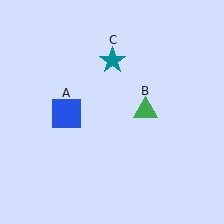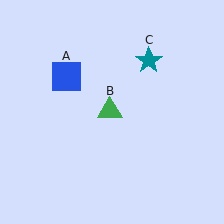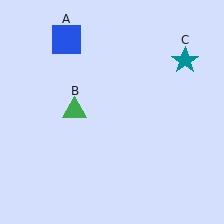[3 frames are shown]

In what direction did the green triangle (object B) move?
The green triangle (object B) moved left.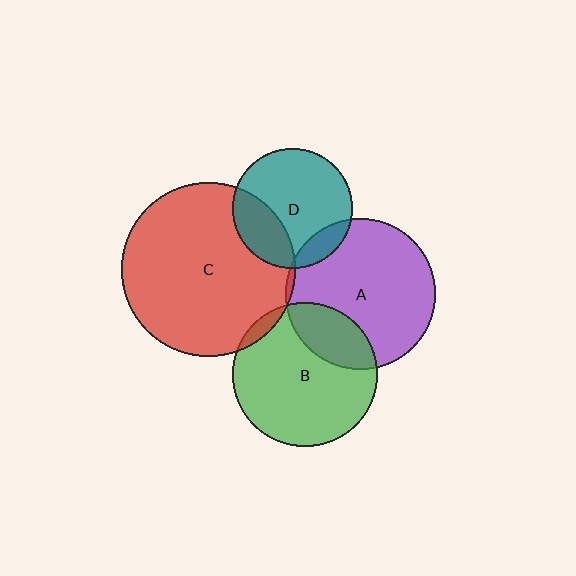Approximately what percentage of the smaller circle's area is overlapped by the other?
Approximately 5%.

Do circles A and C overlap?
Yes.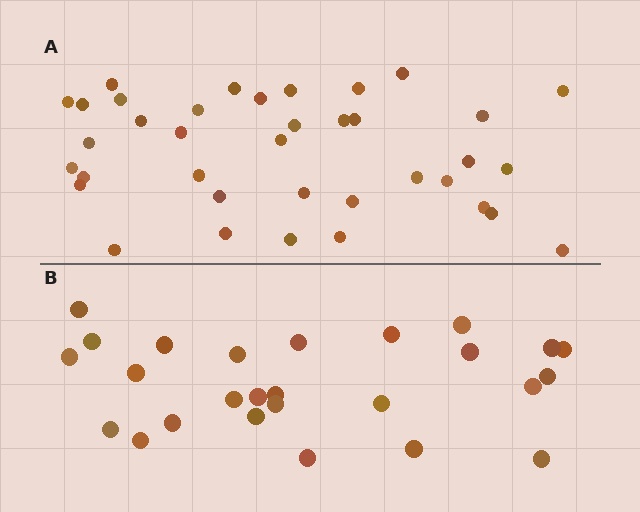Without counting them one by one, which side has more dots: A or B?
Region A (the top region) has more dots.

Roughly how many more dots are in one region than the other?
Region A has roughly 12 or so more dots than region B.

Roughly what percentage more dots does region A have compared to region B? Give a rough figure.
About 40% more.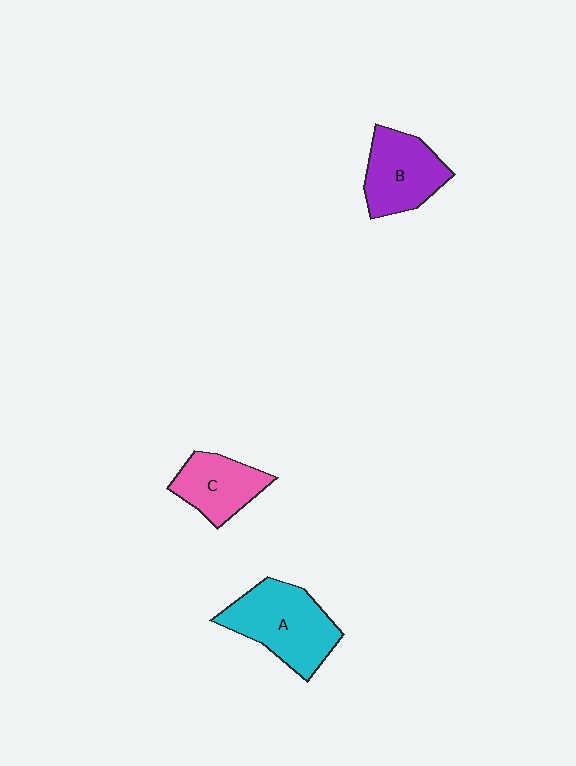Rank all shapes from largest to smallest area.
From largest to smallest: A (cyan), B (purple), C (pink).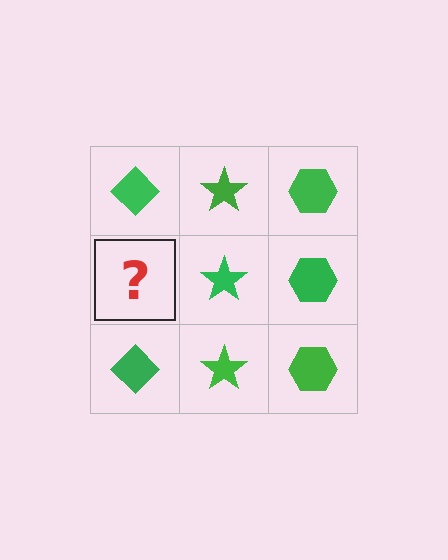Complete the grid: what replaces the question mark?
The question mark should be replaced with a green diamond.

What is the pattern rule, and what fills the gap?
The rule is that each column has a consistent shape. The gap should be filled with a green diamond.